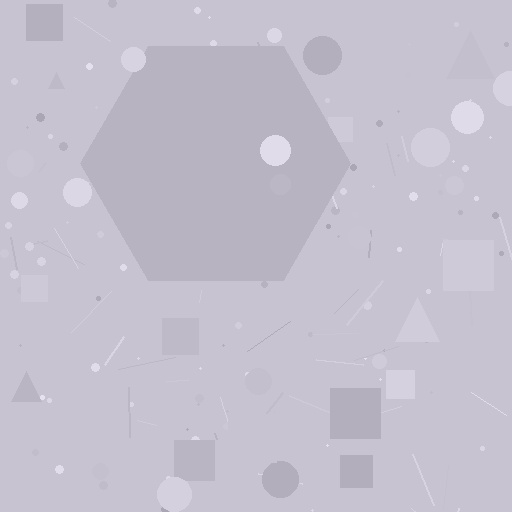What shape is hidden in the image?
A hexagon is hidden in the image.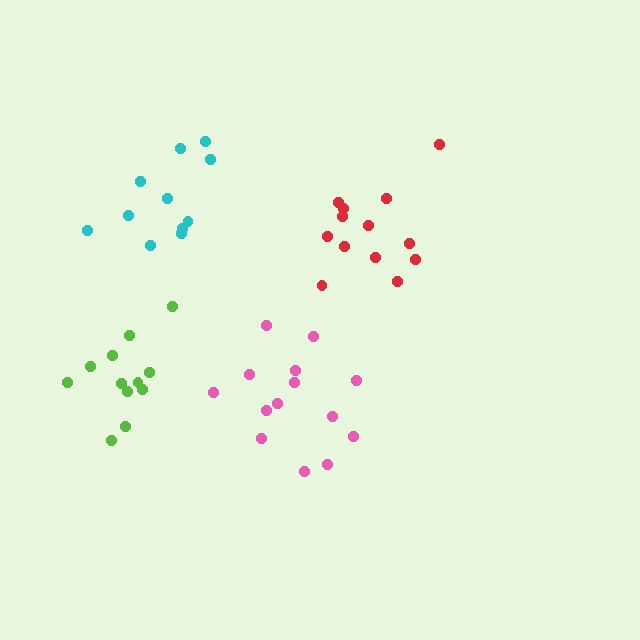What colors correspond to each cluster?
The clusters are colored: pink, red, lime, cyan.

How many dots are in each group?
Group 1: 14 dots, Group 2: 13 dots, Group 3: 12 dots, Group 4: 11 dots (50 total).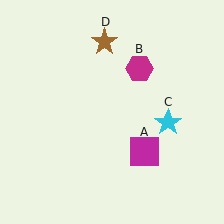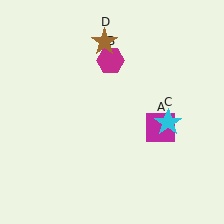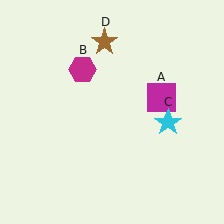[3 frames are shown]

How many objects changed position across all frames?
2 objects changed position: magenta square (object A), magenta hexagon (object B).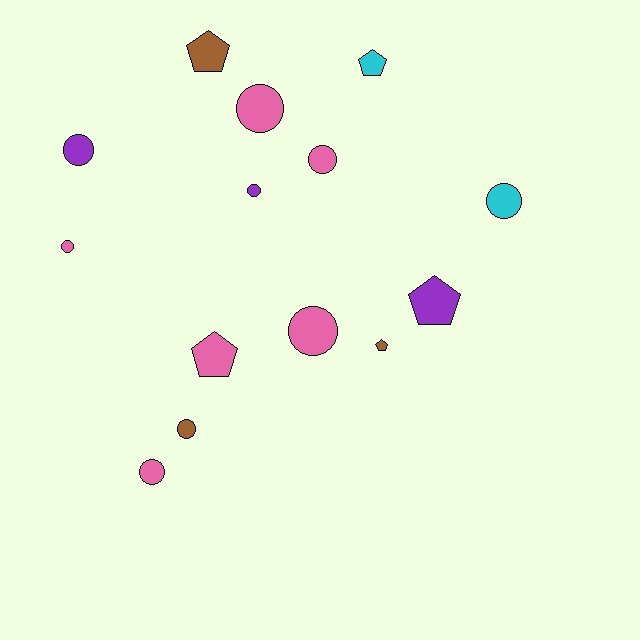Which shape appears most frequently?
Circle, with 9 objects.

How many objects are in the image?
There are 14 objects.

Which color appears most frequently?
Pink, with 6 objects.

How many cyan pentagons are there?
There is 1 cyan pentagon.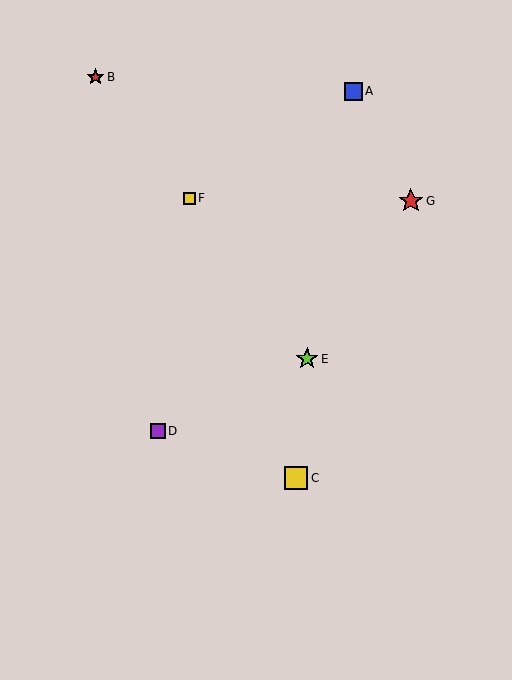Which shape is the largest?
The red star (labeled G) is the largest.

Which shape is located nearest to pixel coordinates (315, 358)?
The lime star (labeled E) at (307, 359) is nearest to that location.